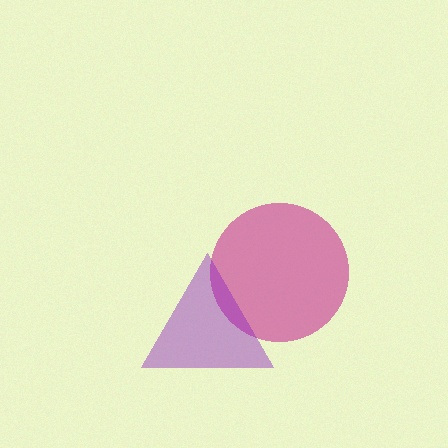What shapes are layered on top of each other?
The layered shapes are: a magenta circle, a purple triangle.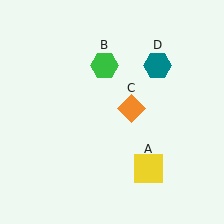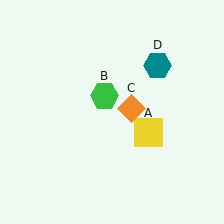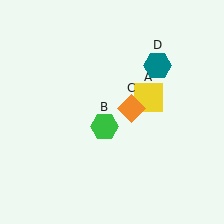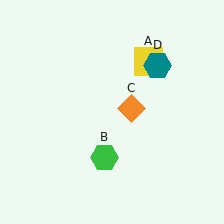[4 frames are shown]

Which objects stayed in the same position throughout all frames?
Orange diamond (object C) and teal hexagon (object D) remained stationary.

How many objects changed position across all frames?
2 objects changed position: yellow square (object A), green hexagon (object B).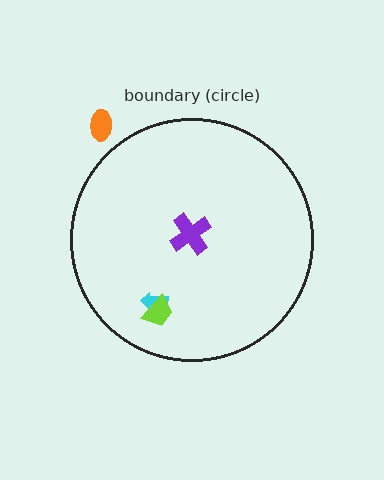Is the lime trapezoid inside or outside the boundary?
Inside.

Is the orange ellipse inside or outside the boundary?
Outside.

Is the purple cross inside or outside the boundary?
Inside.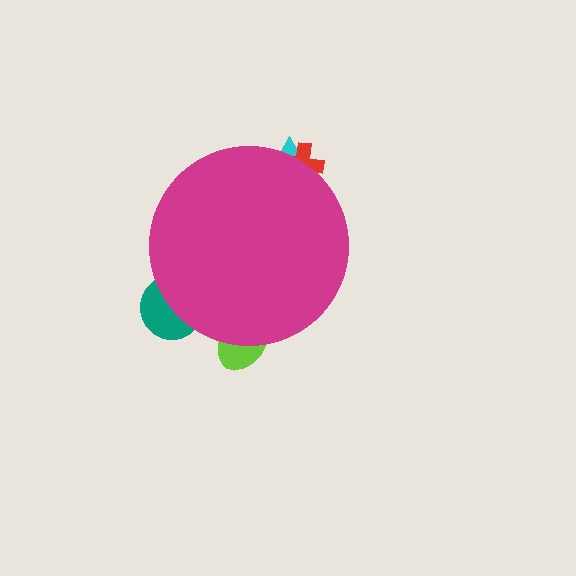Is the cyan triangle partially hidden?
Yes, the cyan triangle is partially hidden behind the magenta circle.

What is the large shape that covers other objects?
A magenta circle.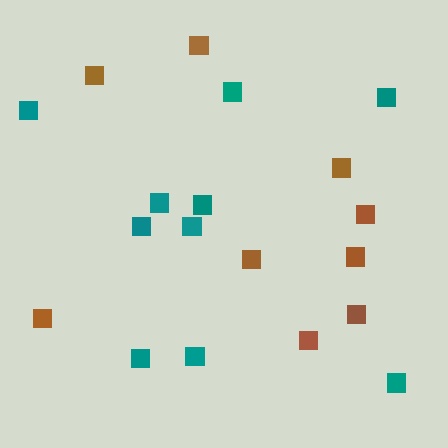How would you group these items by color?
There are 2 groups: one group of teal squares (10) and one group of brown squares (9).